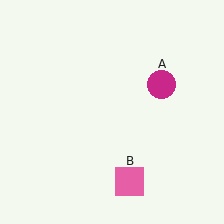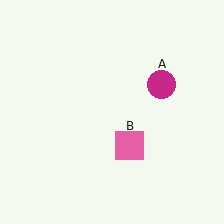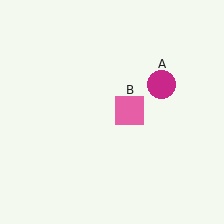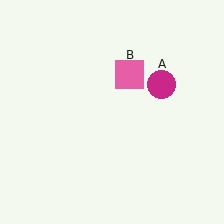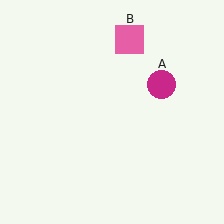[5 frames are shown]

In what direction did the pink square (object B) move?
The pink square (object B) moved up.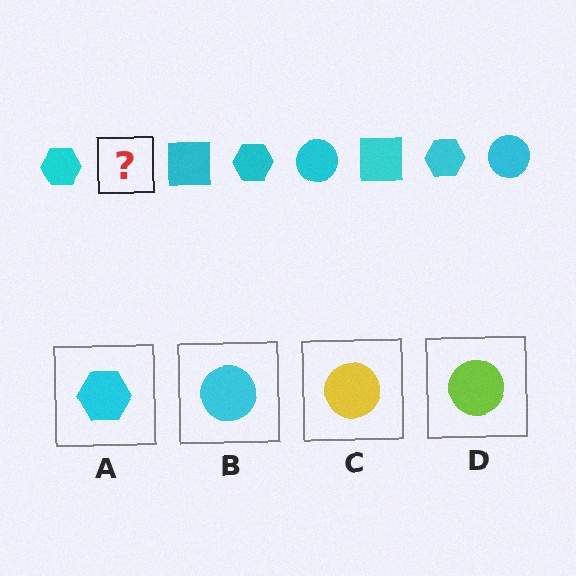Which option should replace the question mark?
Option B.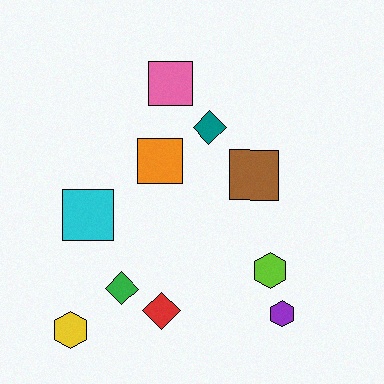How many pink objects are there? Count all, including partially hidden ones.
There is 1 pink object.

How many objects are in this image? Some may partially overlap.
There are 10 objects.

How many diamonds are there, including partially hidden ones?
There are 3 diamonds.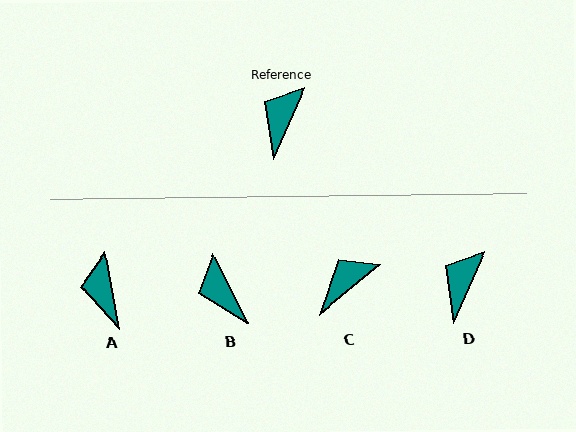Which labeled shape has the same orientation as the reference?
D.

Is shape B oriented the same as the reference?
No, it is off by about 50 degrees.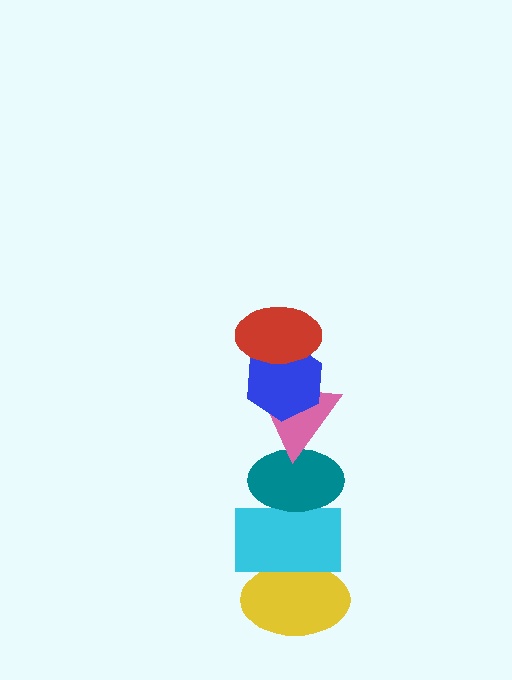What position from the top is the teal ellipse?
The teal ellipse is 4th from the top.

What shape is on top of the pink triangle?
The blue hexagon is on top of the pink triangle.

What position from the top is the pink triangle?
The pink triangle is 3rd from the top.